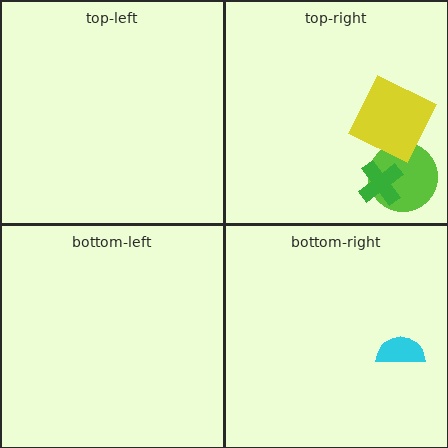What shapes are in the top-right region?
The lime circle, the green cross, the yellow square.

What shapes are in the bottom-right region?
The cyan semicircle.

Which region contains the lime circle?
The top-right region.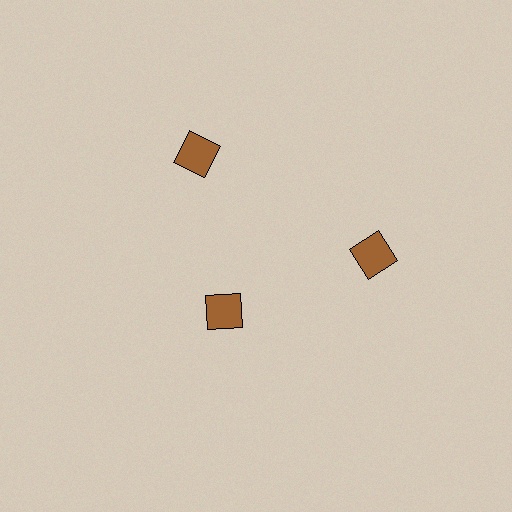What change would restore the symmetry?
The symmetry would be restored by moving it outward, back onto the ring so that all 3 diamonds sit at equal angles and equal distance from the center.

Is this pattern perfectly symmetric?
No. The 3 brown diamonds are arranged in a ring, but one element near the 7 o'clock position is pulled inward toward the center, breaking the 3-fold rotational symmetry.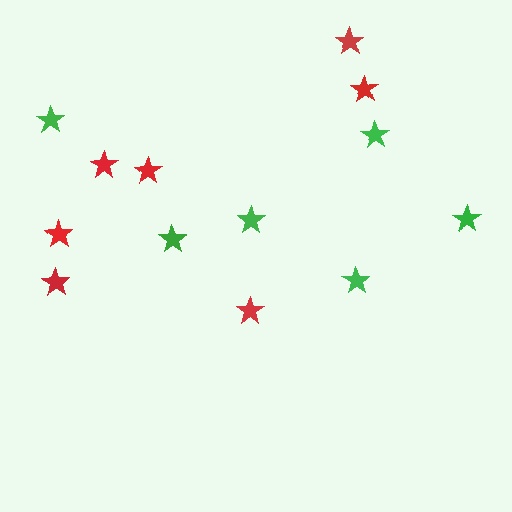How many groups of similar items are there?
There are 2 groups: one group of red stars (7) and one group of green stars (6).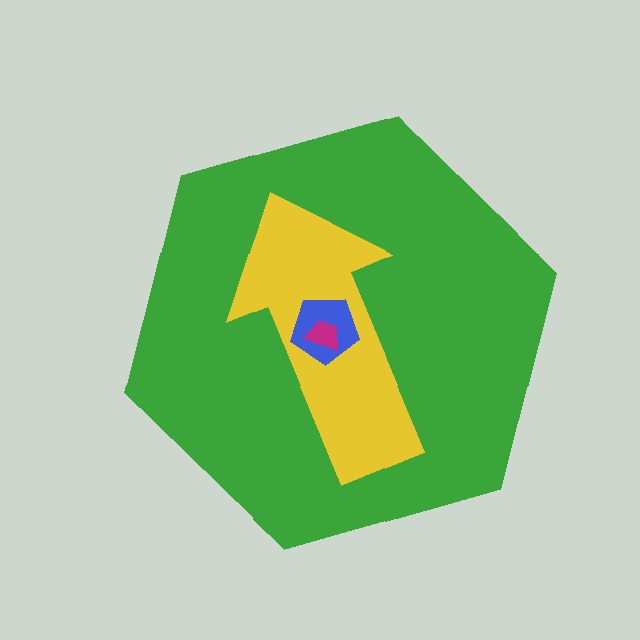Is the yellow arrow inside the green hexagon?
Yes.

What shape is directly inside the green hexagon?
The yellow arrow.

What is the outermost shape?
The green hexagon.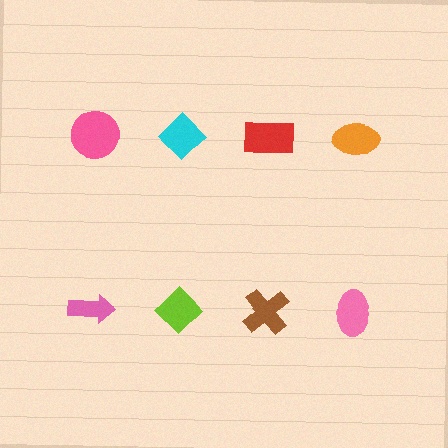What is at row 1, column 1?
A pink circle.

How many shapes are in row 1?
4 shapes.